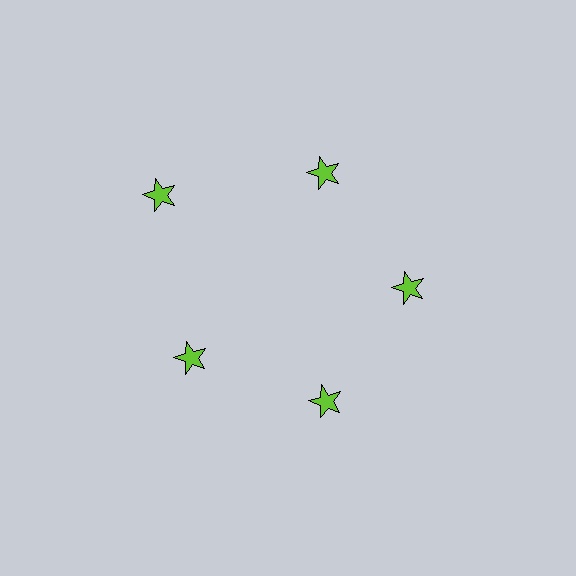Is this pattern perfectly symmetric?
No. The 5 lime stars are arranged in a ring, but one element near the 10 o'clock position is pushed outward from the center, breaking the 5-fold rotational symmetry.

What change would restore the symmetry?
The symmetry would be restored by moving it inward, back onto the ring so that all 5 stars sit at equal angles and equal distance from the center.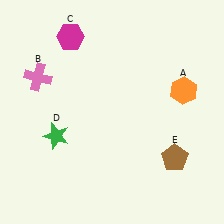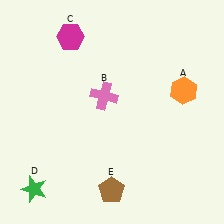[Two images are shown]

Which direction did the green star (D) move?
The green star (D) moved down.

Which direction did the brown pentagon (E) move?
The brown pentagon (E) moved left.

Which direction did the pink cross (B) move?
The pink cross (B) moved right.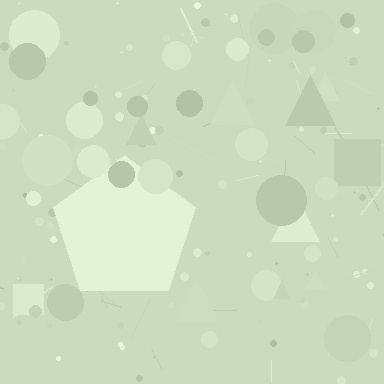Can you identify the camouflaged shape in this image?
The camouflaged shape is a pentagon.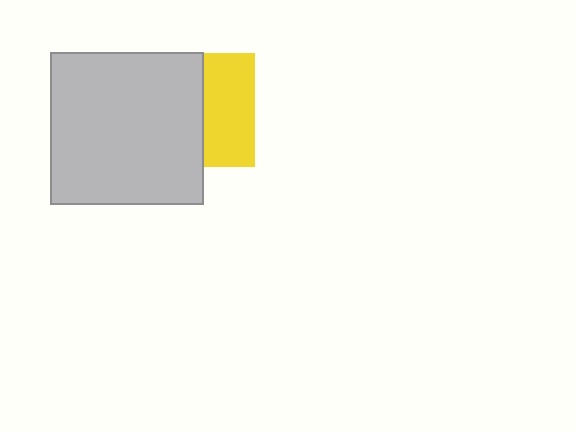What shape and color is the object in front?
The object in front is a light gray square.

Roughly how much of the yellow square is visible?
About half of it is visible (roughly 46%).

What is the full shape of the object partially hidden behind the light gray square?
The partially hidden object is a yellow square.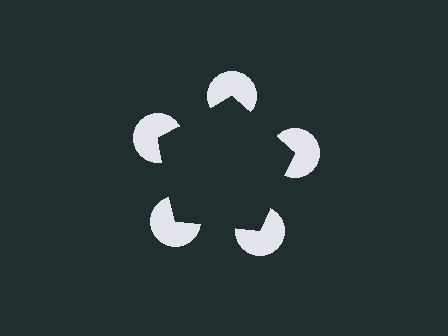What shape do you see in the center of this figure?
An illusory pentagon — its edges are inferred from the aligned wedge cuts in the pac-man discs, not physically drawn.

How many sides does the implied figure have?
5 sides.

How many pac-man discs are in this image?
There are 5 — one at each vertex of the illusory pentagon.